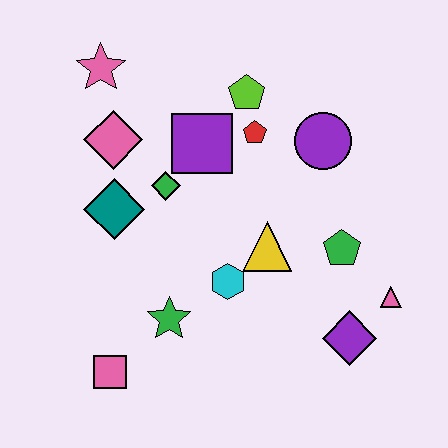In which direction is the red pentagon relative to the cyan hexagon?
The red pentagon is above the cyan hexagon.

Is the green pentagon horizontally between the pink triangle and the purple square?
Yes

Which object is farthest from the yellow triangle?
The pink star is farthest from the yellow triangle.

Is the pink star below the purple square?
No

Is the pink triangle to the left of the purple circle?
No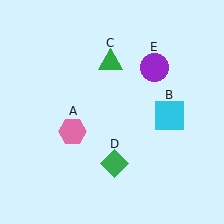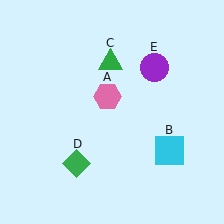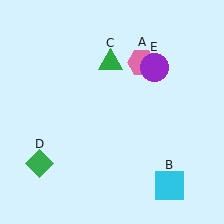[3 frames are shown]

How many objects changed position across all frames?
3 objects changed position: pink hexagon (object A), cyan square (object B), green diamond (object D).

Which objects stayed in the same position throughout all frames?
Green triangle (object C) and purple circle (object E) remained stationary.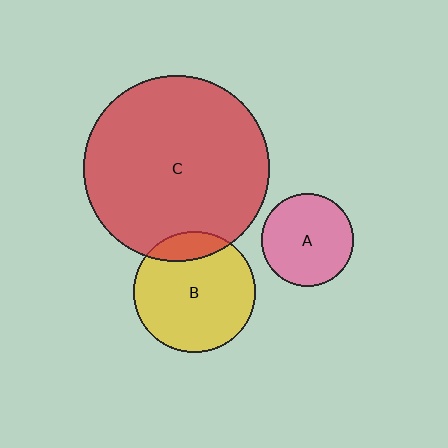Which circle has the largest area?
Circle C (red).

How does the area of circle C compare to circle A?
Approximately 4.1 times.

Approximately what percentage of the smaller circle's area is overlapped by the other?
Approximately 15%.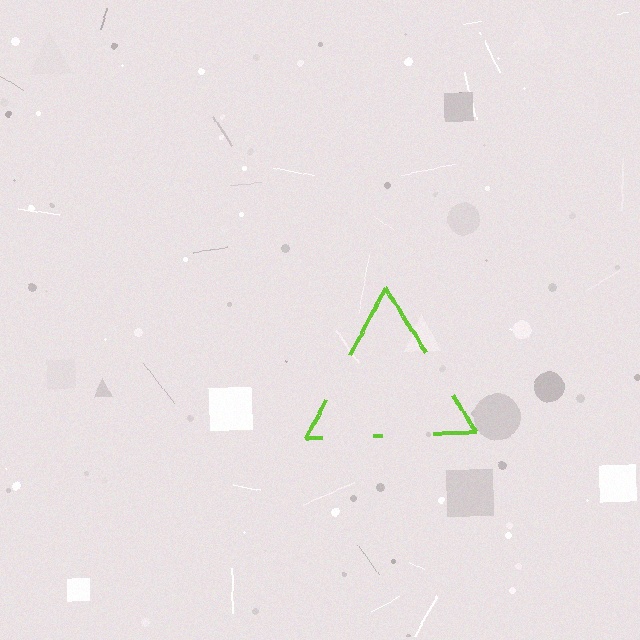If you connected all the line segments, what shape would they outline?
They would outline a triangle.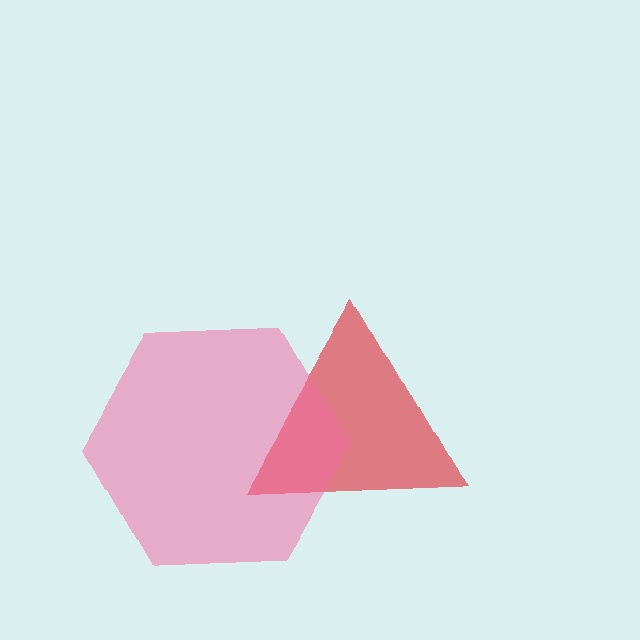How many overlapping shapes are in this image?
There are 2 overlapping shapes in the image.